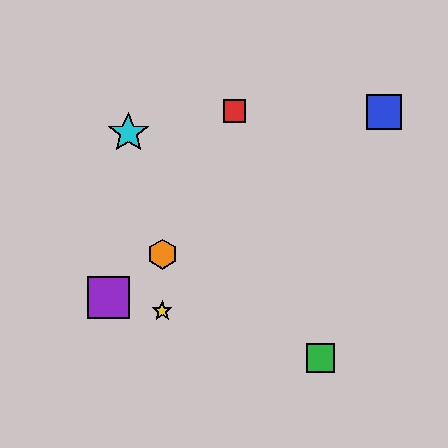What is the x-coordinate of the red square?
The red square is at x≈235.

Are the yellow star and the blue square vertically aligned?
No, the yellow star is at x≈162 and the blue square is at x≈384.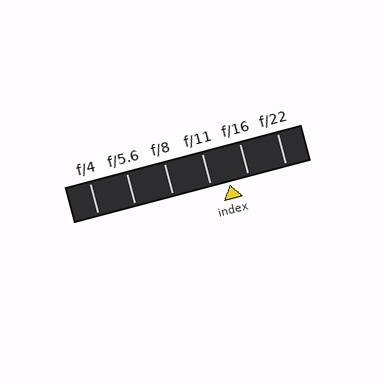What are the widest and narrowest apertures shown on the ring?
The widest aperture shown is f/4 and the narrowest is f/22.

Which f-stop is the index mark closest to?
The index mark is closest to f/11.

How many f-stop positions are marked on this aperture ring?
There are 6 f-stop positions marked.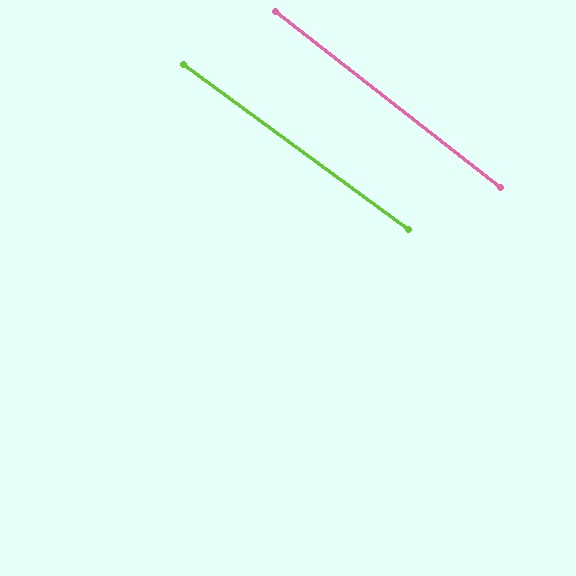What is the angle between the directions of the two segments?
Approximately 2 degrees.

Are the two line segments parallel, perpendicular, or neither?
Parallel — their directions differ by only 1.5°.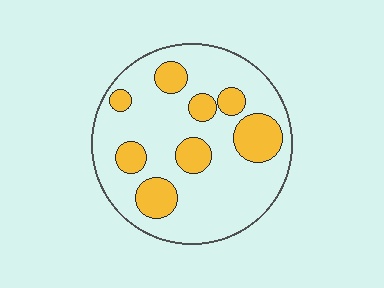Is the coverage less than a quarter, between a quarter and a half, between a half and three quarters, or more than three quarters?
Less than a quarter.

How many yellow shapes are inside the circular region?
8.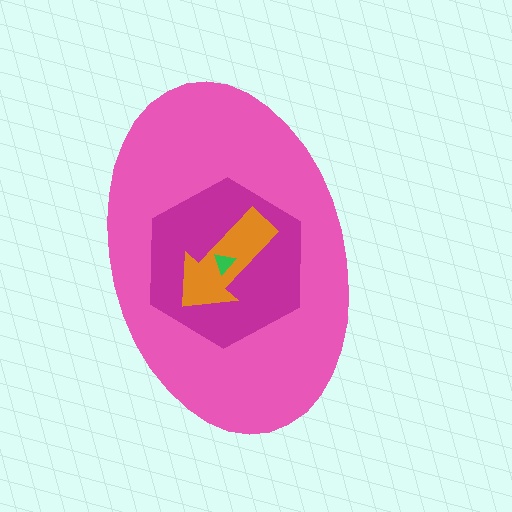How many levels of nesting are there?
4.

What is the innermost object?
The green triangle.